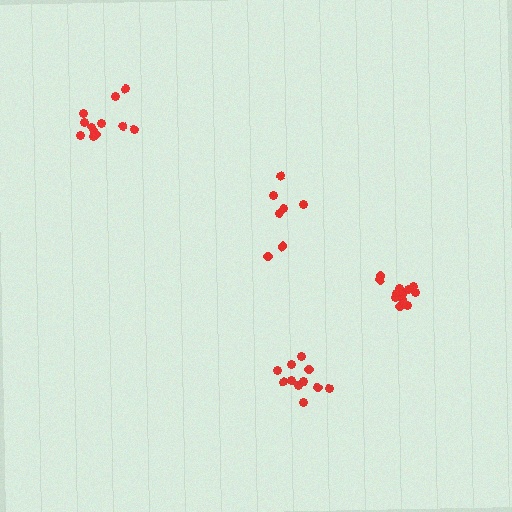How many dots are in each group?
Group 1: 7 dots, Group 2: 11 dots, Group 3: 12 dots, Group 4: 12 dots (42 total).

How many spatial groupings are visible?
There are 4 spatial groupings.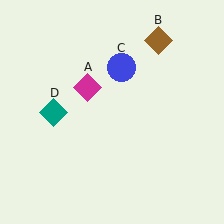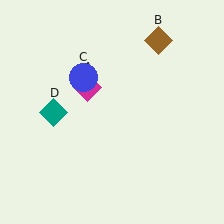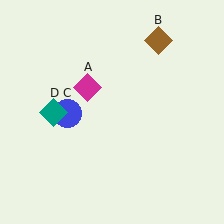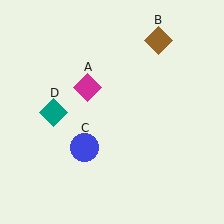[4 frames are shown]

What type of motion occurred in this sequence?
The blue circle (object C) rotated counterclockwise around the center of the scene.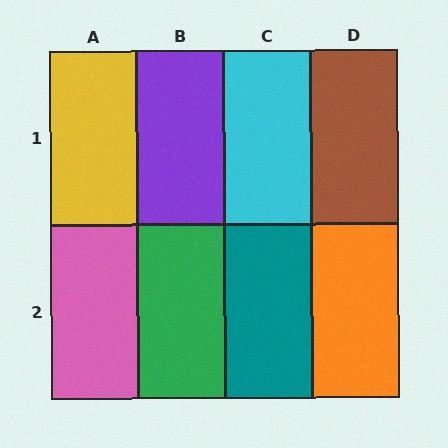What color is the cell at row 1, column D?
Brown.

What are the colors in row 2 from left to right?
Pink, green, teal, orange.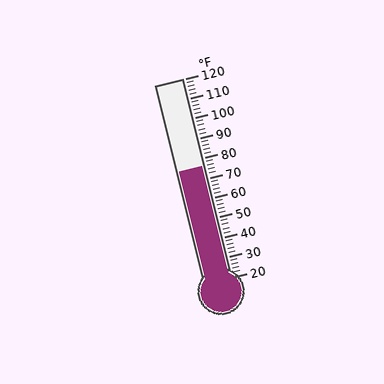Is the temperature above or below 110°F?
The temperature is below 110°F.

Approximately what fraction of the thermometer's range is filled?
The thermometer is filled to approximately 55% of its range.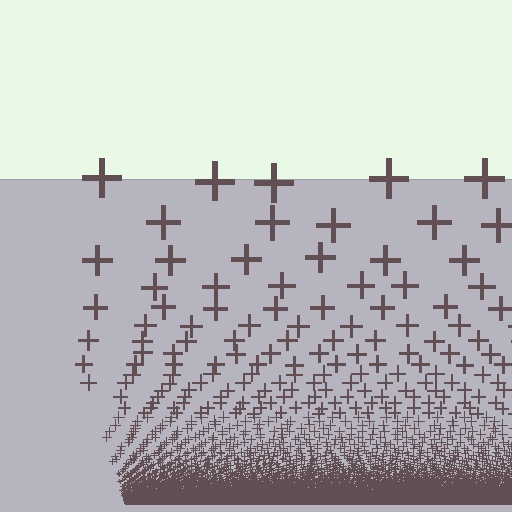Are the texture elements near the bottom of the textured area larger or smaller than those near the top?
Smaller. The gradient is inverted — elements near the bottom are smaller and denser.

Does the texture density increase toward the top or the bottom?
Density increases toward the bottom.